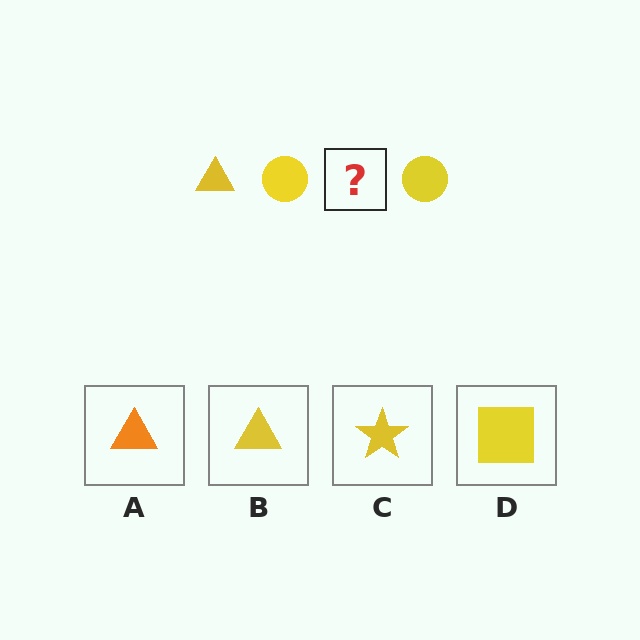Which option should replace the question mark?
Option B.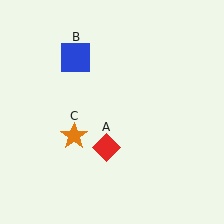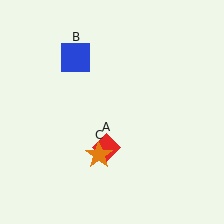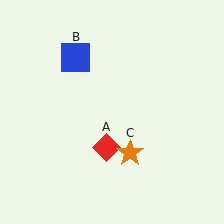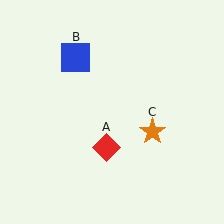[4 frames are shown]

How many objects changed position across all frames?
1 object changed position: orange star (object C).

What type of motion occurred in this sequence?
The orange star (object C) rotated counterclockwise around the center of the scene.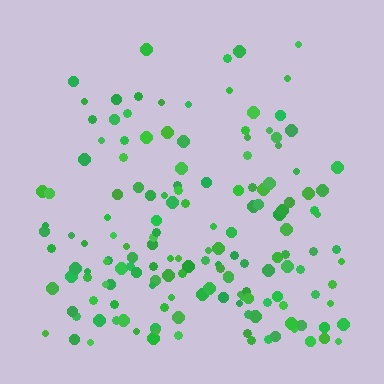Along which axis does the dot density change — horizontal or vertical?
Vertical.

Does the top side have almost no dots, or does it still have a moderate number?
Still a moderate number, just noticeably fewer than the bottom.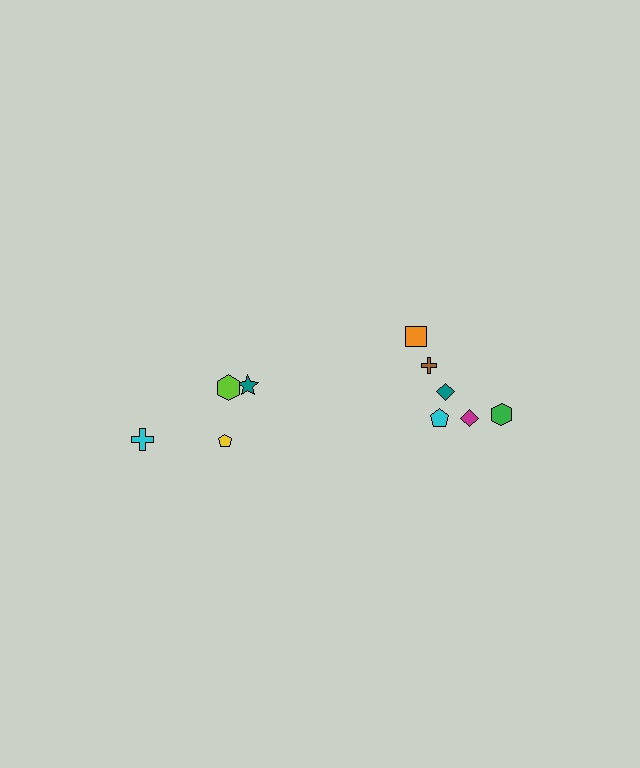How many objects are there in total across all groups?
There are 11 objects.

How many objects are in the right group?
There are 7 objects.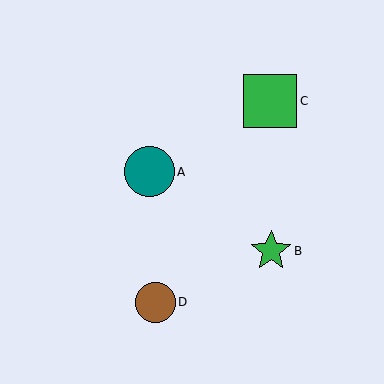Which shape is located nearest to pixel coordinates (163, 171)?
The teal circle (labeled A) at (149, 172) is nearest to that location.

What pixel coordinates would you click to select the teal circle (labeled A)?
Click at (149, 172) to select the teal circle A.